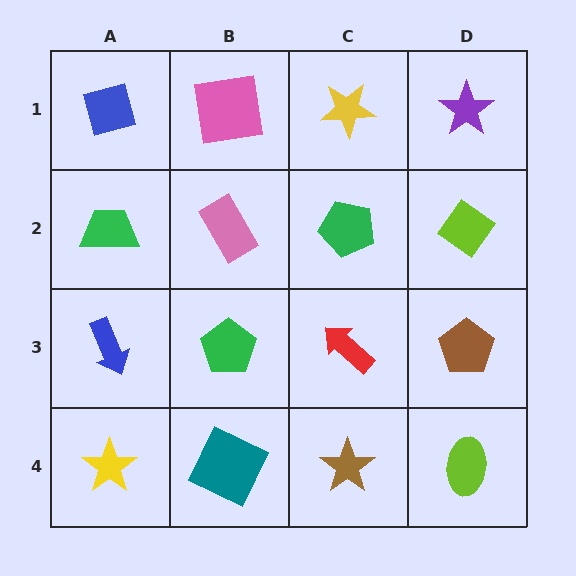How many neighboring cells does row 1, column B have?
3.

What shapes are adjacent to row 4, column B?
A green pentagon (row 3, column B), a yellow star (row 4, column A), a brown star (row 4, column C).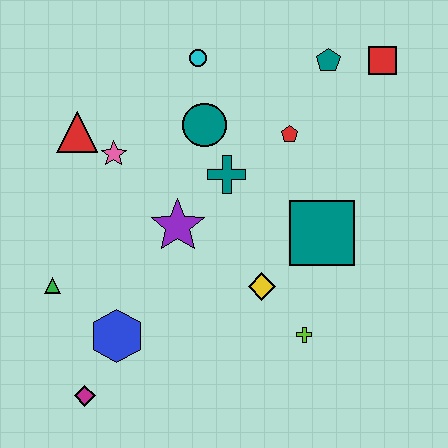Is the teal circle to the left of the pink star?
No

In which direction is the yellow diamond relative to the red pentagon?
The yellow diamond is below the red pentagon.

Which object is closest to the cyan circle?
The teal circle is closest to the cyan circle.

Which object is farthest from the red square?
The magenta diamond is farthest from the red square.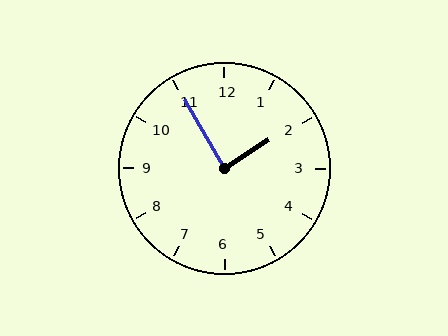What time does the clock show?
1:55.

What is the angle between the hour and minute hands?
Approximately 88 degrees.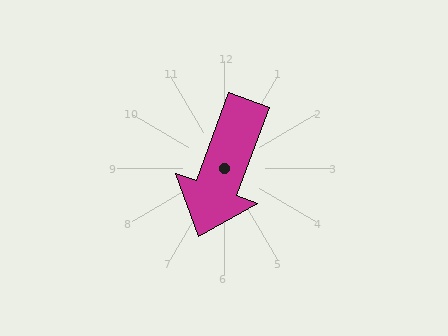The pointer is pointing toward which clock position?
Roughly 7 o'clock.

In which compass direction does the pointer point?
South.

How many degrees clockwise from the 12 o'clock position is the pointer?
Approximately 200 degrees.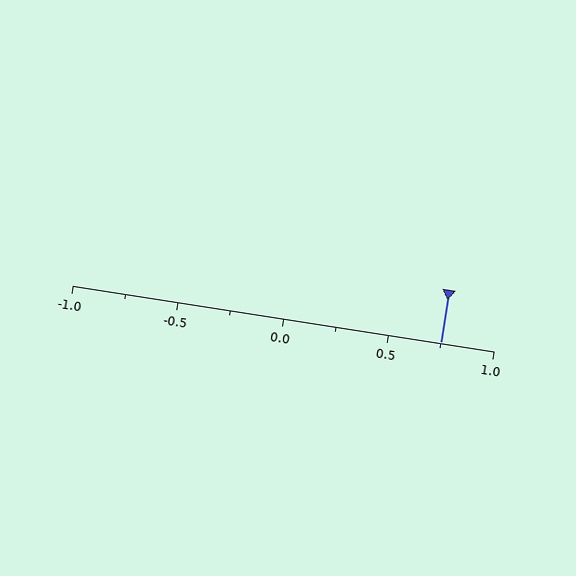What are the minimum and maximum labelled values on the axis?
The axis runs from -1.0 to 1.0.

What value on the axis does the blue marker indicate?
The marker indicates approximately 0.75.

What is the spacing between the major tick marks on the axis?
The major ticks are spaced 0.5 apart.